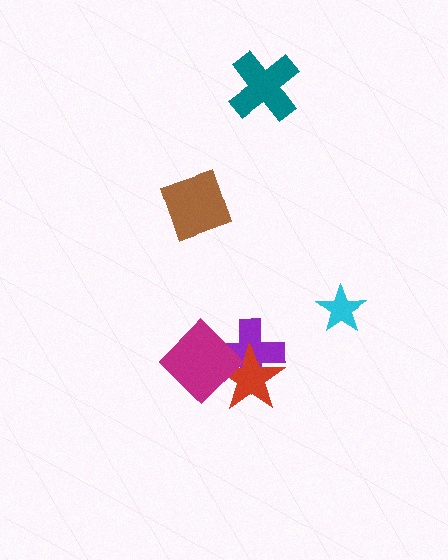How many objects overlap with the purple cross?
2 objects overlap with the purple cross.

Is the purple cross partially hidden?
Yes, it is partially covered by another shape.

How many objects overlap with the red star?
2 objects overlap with the red star.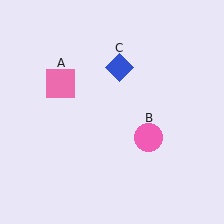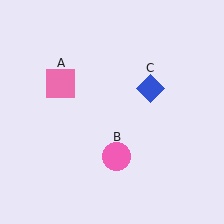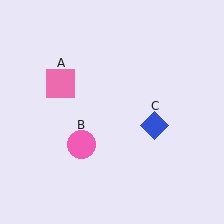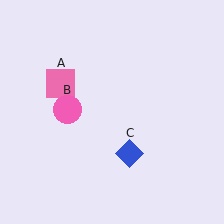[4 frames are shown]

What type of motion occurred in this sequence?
The pink circle (object B), blue diamond (object C) rotated clockwise around the center of the scene.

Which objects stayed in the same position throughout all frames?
Pink square (object A) remained stationary.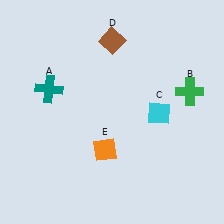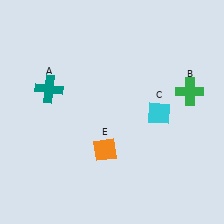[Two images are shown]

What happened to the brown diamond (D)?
The brown diamond (D) was removed in Image 2. It was in the top-right area of Image 1.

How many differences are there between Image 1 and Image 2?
There is 1 difference between the two images.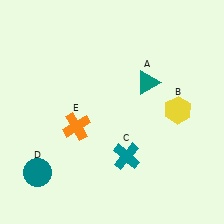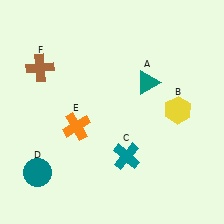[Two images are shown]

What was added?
A brown cross (F) was added in Image 2.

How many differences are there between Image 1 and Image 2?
There is 1 difference between the two images.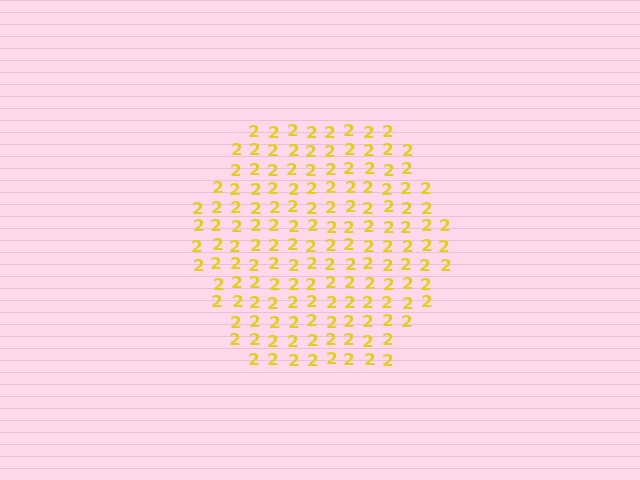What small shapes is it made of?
It is made of small digit 2's.